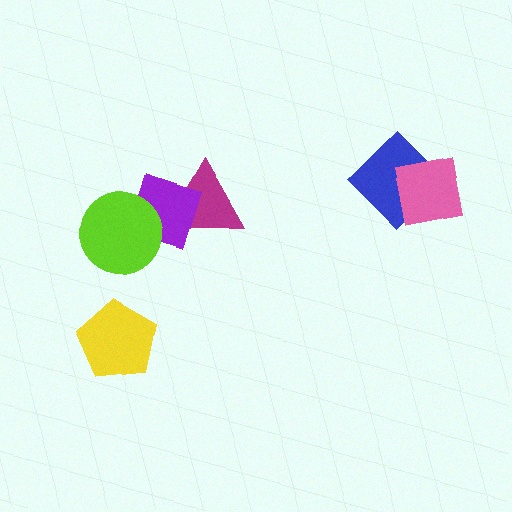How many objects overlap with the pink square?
1 object overlaps with the pink square.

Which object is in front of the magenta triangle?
The purple diamond is in front of the magenta triangle.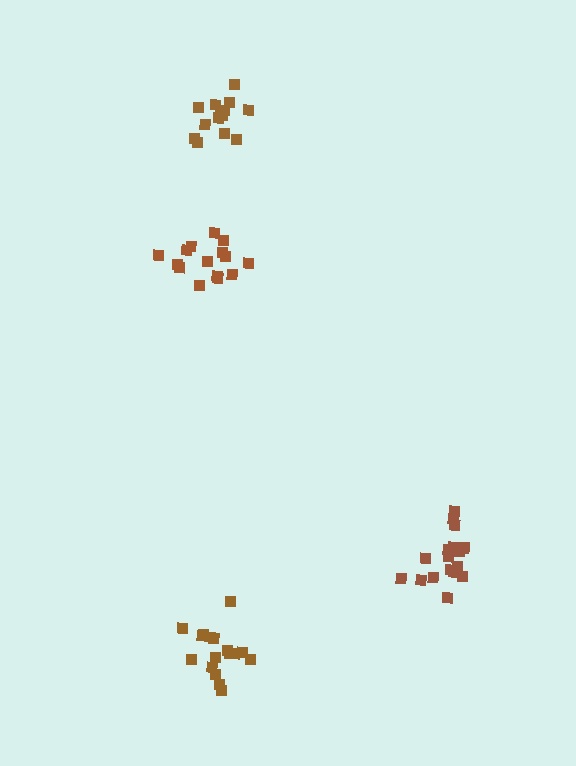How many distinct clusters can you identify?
There are 4 distinct clusters.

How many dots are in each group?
Group 1: 18 dots, Group 2: 15 dots, Group 3: 14 dots, Group 4: 17 dots (64 total).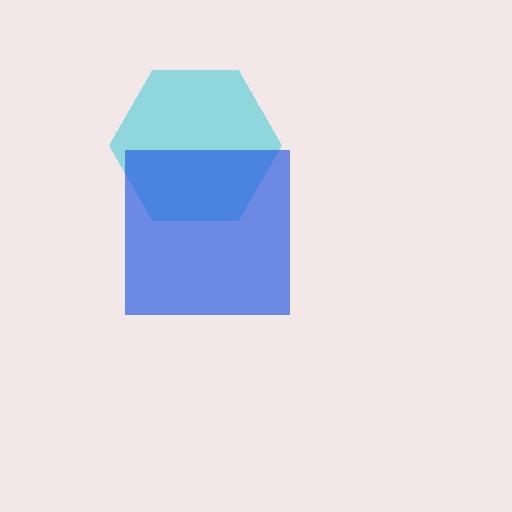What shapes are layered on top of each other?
The layered shapes are: a cyan hexagon, a blue square.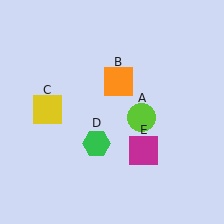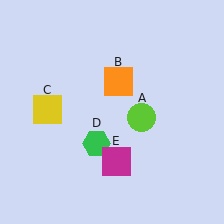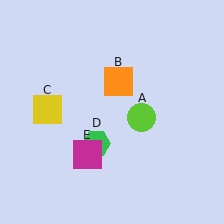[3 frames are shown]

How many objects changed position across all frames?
1 object changed position: magenta square (object E).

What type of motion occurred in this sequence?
The magenta square (object E) rotated clockwise around the center of the scene.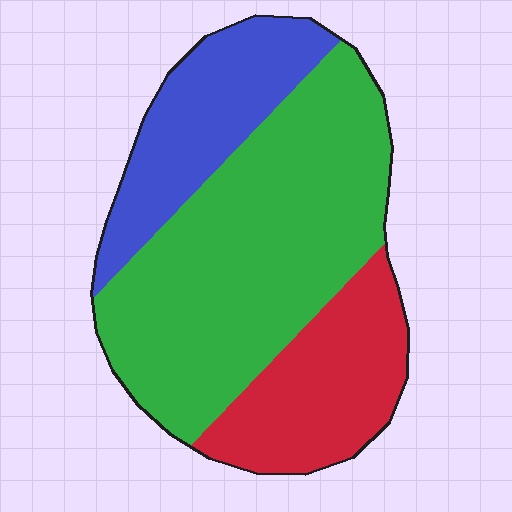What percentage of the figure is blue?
Blue covers about 20% of the figure.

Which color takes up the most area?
Green, at roughly 55%.